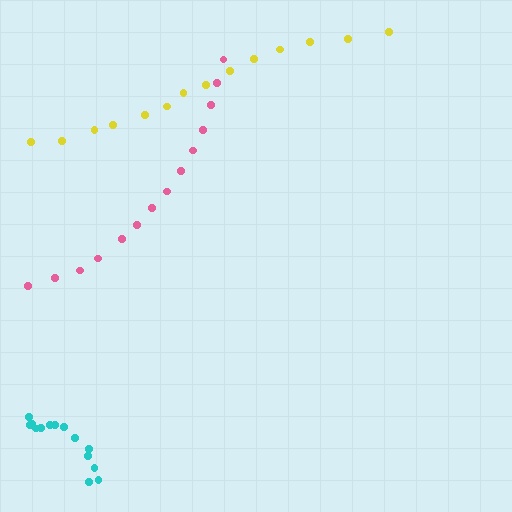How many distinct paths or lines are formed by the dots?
There are 3 distinct paths.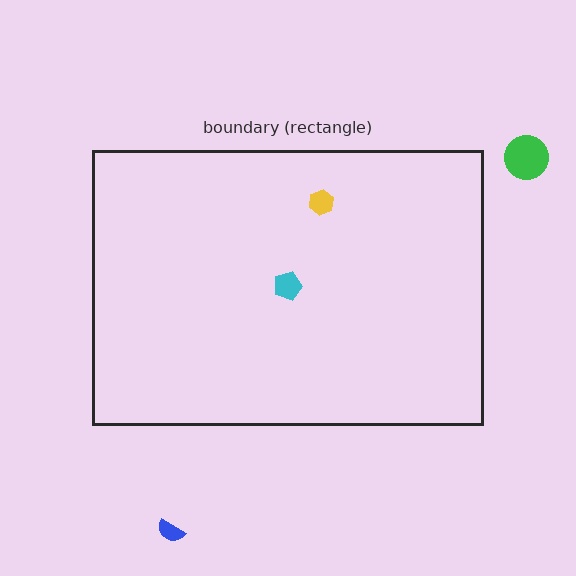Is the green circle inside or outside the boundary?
Outside.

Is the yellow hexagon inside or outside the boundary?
Inside.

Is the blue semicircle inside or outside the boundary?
Outside.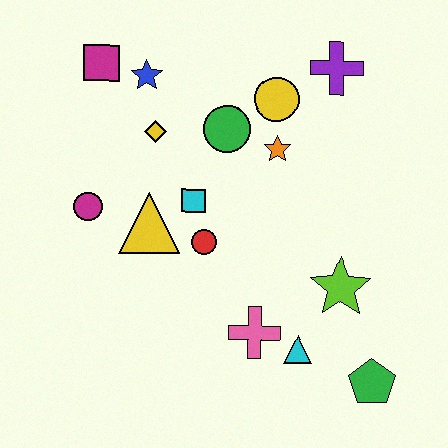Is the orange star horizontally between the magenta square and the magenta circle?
No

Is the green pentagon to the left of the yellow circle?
No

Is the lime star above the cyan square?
No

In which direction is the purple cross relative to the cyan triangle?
The purple cross is above the cyan triangle.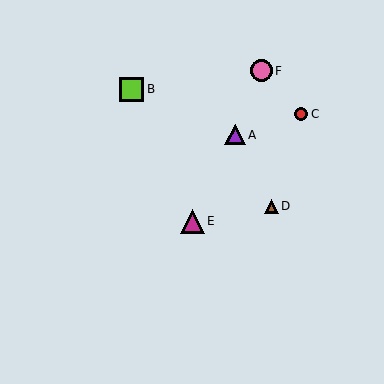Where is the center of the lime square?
The center of the lime square is at (131, 89).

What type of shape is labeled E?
Shape E is a magenta triangle.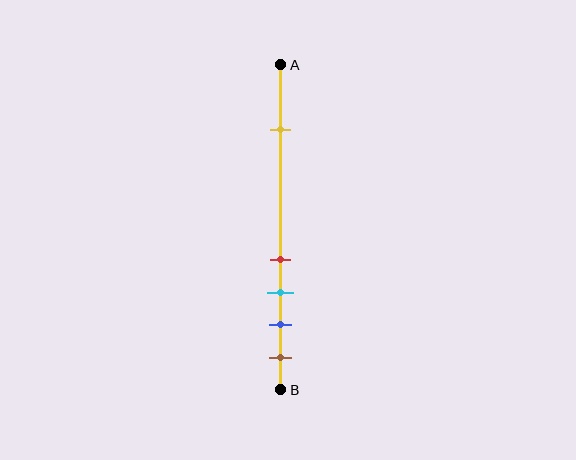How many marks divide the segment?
There are 5 marks dividing the segment.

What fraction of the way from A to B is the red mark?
The red mark is approximately 60% (0.6) of the way from A to B.